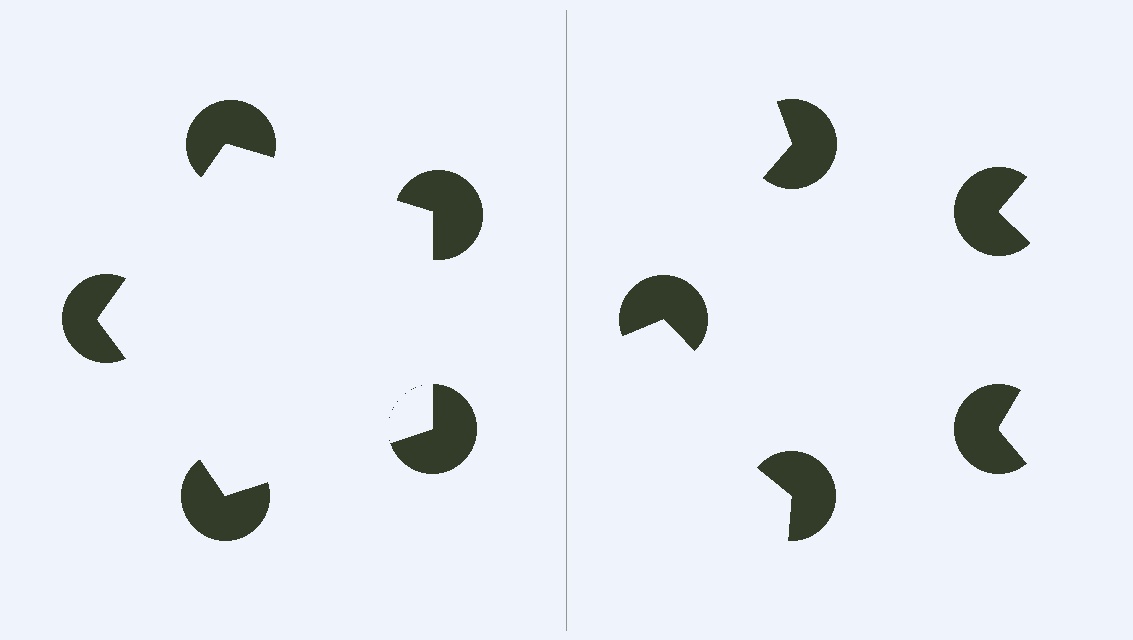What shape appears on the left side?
An illusory pentagon.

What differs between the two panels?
The pac-man discs are positioned identically on both sides; only the wedge orientations differ. On the left they align to a pentagon; on the right they are misaligned.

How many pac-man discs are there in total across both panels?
10 — 5 on each side.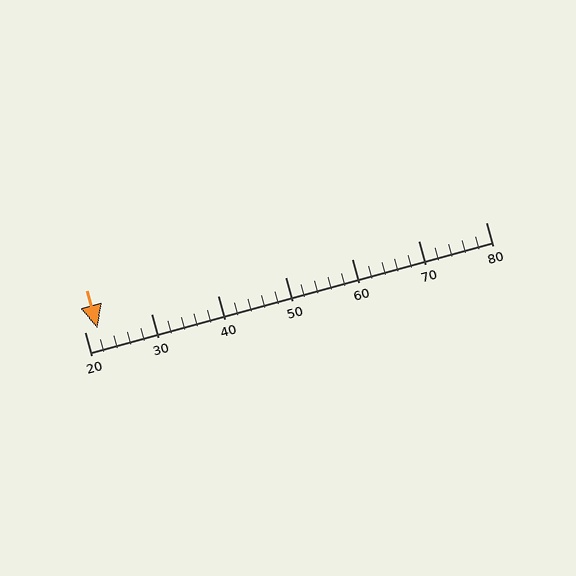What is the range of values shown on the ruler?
The ruler shows values from 20 to 80.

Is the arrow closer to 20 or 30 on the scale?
The arrow is closer to 20.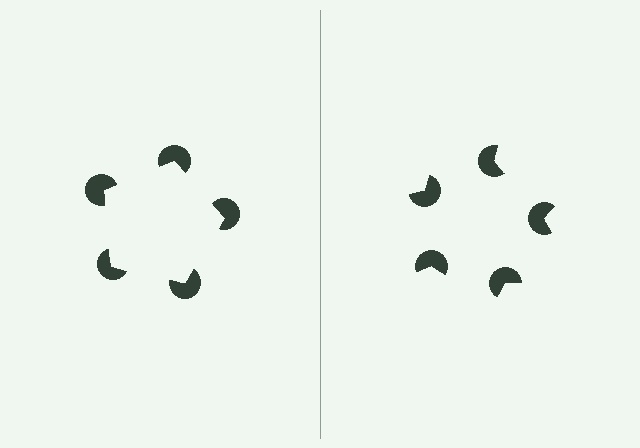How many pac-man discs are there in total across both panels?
10 — 5 on each side.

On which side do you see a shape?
An illusory pentagon appears on the left side. On the right side the wedge cuts are rotated, so no coherent shape forms.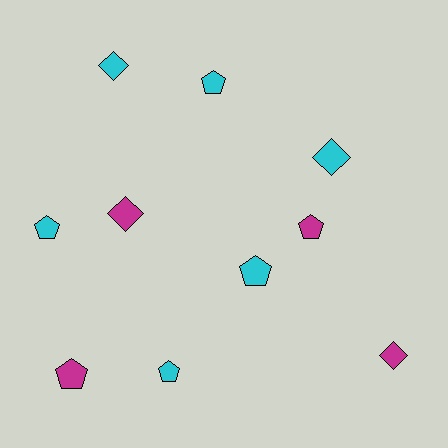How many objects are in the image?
There are 10 objects.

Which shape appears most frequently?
Pentagon, with 6 objects.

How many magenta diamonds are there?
There are 2 magenta diamonds.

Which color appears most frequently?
Cyan, with 6 objects.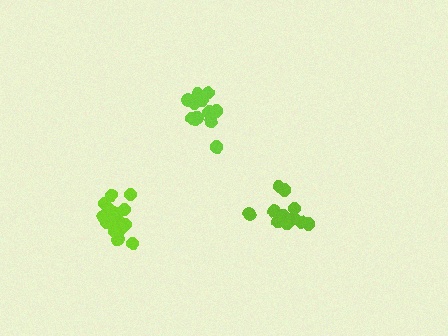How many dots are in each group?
Group 1: 11 dots, Group 2: 16 dots, Group 3: 13 dots (40 total).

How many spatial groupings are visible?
There are 3 spatial groupings.